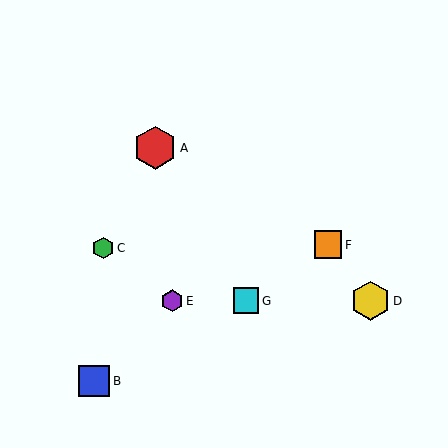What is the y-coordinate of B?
Object B is at y≈381.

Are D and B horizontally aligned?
No, D is at y≈301 and B is at y≈381.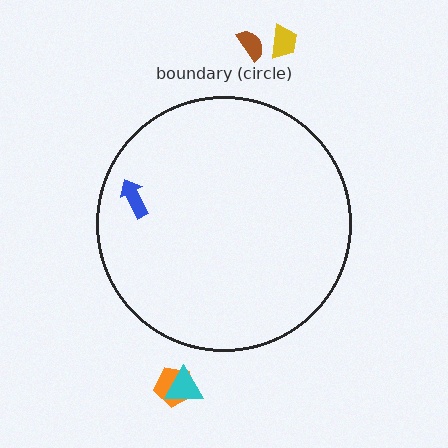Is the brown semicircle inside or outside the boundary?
Outside.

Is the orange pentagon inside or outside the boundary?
Outside.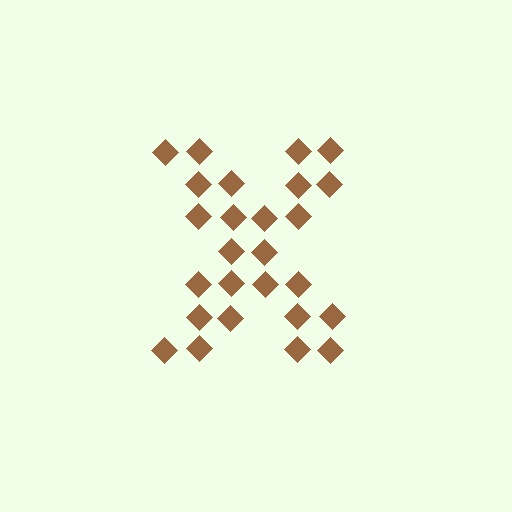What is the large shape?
The large shape is the letter X.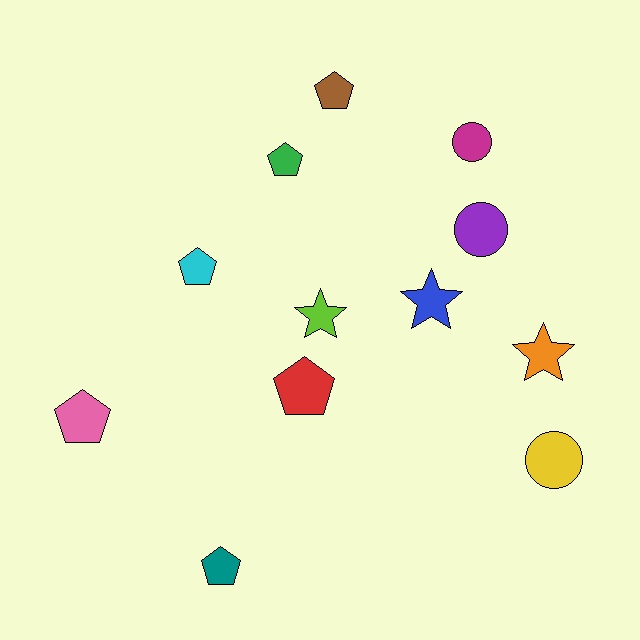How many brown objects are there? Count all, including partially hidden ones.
There is 1 brown object.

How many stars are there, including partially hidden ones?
There are 3 stars.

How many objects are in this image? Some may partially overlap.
There are 12 objects.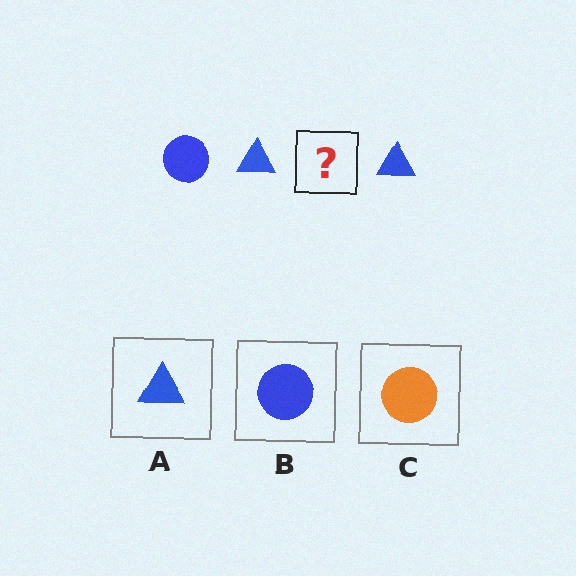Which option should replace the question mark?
Option B.